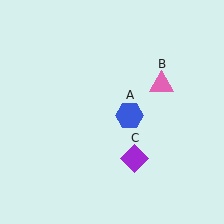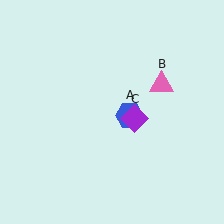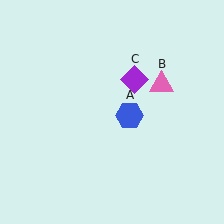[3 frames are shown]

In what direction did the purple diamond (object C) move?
The purple diamond (object C) moved up.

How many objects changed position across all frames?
1 object changed position: purple diamond (object C).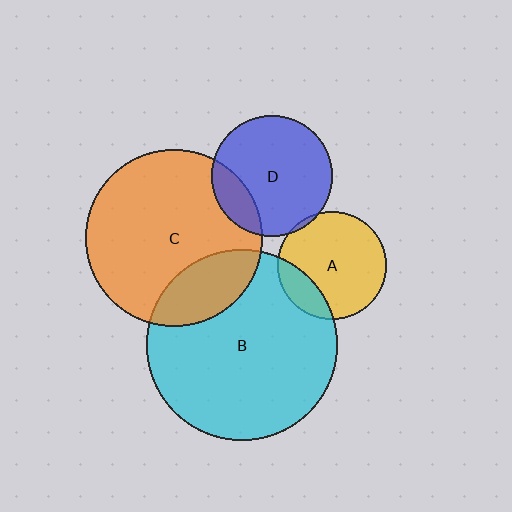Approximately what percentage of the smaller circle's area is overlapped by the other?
Approximately 20%.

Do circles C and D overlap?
Yes.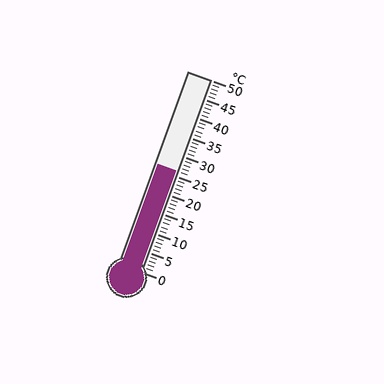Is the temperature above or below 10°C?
The temperature is above 10°C.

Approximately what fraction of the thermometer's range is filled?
The thermometer is filled to approximately 50% of its range.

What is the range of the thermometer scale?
The thermometer scale ranges from 0°C to 50°C.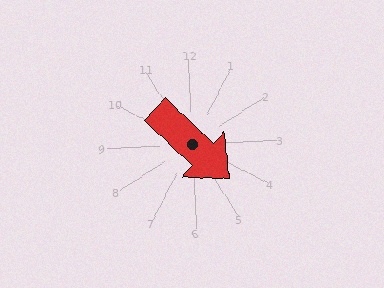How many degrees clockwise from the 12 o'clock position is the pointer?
Approximately 136 degrees.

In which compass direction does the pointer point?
Southeast.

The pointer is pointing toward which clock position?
Roughly 5 o'clock.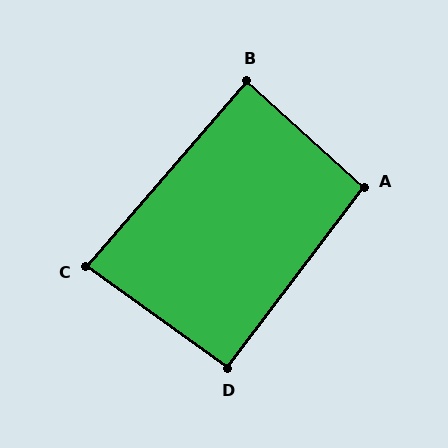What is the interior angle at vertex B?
Approximately 89 degrees (approximately right).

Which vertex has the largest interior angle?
A, at approximately 95 degrees.